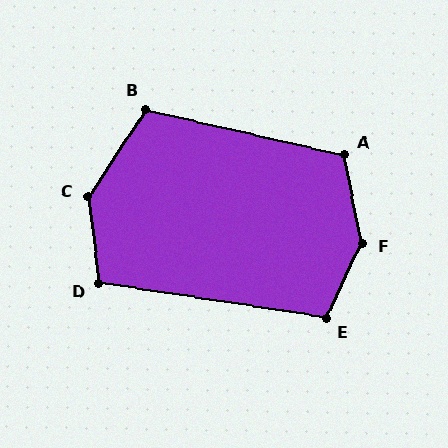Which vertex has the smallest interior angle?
D, at approximately 106 degrees.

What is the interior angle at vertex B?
Approximately 111 degrees (obtuse).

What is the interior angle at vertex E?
Approximately 107 degrees (obtuse).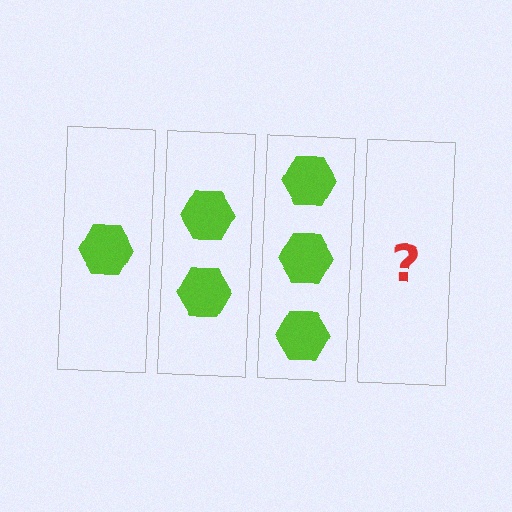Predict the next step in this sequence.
The next step is 4 hexagons.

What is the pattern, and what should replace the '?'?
The pattern is that each step adds one more hexagon. The '?' should be 4 hexagons.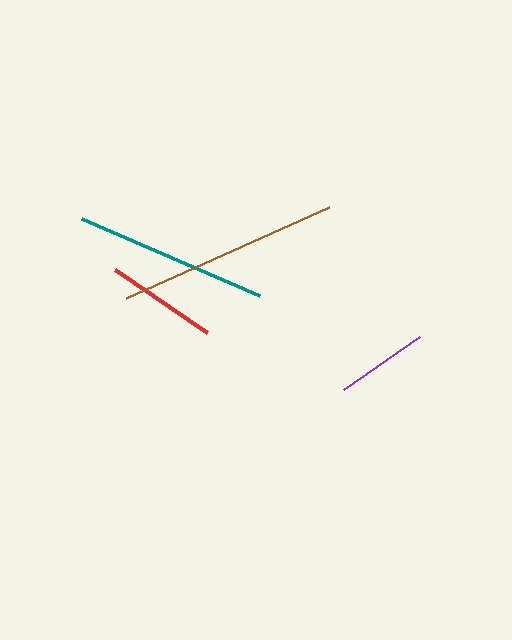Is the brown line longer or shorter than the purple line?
The brown line is longer than the purple line.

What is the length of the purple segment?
The purple segment is approximately 93 pixels long.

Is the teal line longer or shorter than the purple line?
The teal line is longer than the purple line.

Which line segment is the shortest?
The purple line is the shortest at approximately 93 pixels.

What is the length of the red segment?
The red segment is approximately 111 pixels long.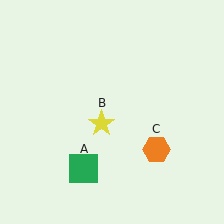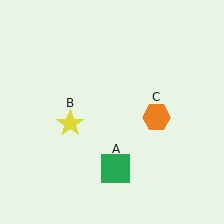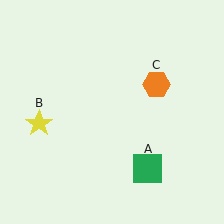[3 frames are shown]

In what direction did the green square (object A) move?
The green square (object A) moved right.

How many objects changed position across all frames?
3 objects changed position: green square (object A), yellow star (object B), orange hexagon (object C).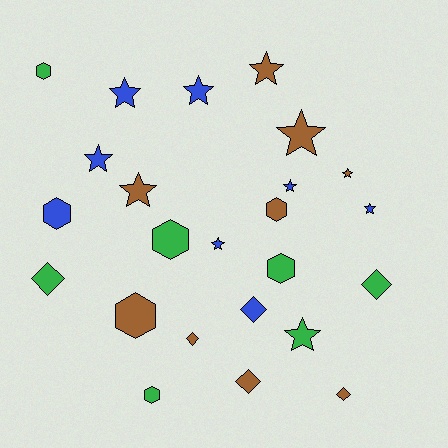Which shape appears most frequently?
Star, with 11 objects.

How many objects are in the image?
There are 24 objects.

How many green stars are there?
There is 1 green star.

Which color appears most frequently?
Brown, with 9 objects.